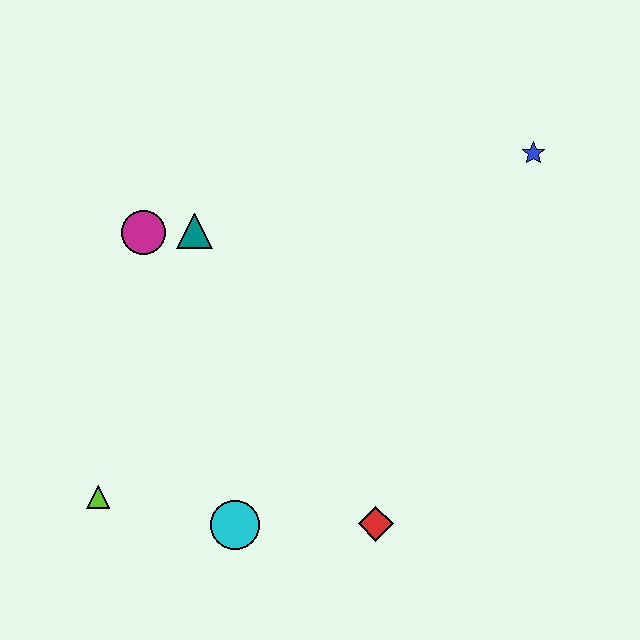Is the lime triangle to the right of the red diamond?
No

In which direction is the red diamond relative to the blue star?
The red diamond is below the blue star.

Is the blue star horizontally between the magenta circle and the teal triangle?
No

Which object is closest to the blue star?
The teal triangle is closest to the blue star.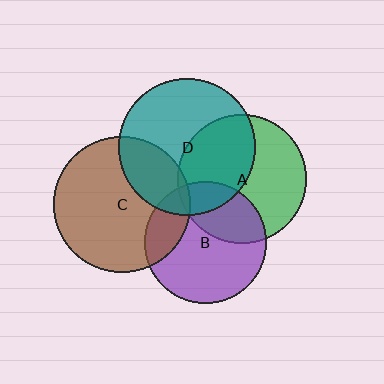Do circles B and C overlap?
Yes.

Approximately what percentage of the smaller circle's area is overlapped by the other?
Approximately 20%.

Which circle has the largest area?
Circle D (teal).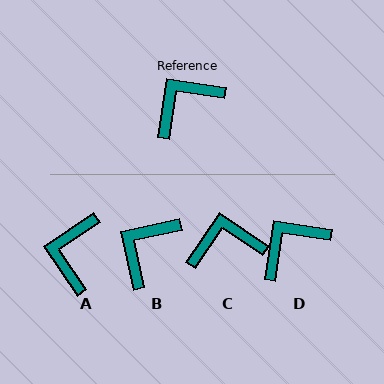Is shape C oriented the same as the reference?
No, it is off by about 26 degrees.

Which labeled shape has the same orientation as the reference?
D.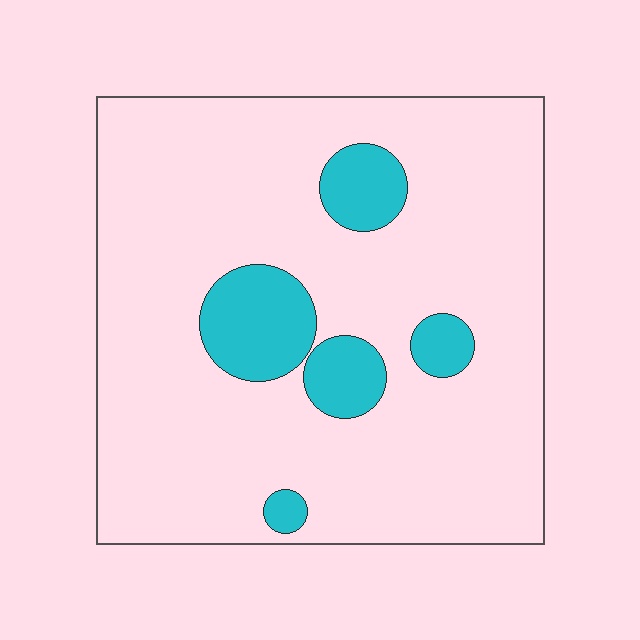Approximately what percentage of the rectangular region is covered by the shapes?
Approximately 15%.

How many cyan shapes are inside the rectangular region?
5.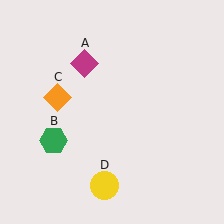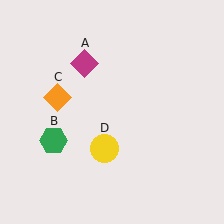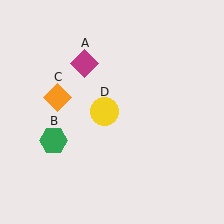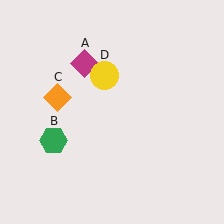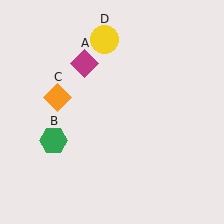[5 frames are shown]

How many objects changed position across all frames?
1 object changed position: yellow circle (object D).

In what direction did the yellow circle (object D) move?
The yellow circle (object D) moved up.